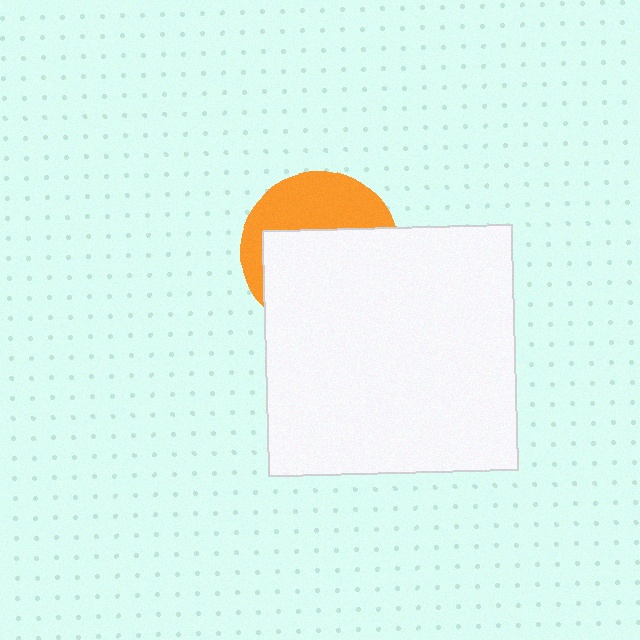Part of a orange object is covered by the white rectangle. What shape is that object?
It is a circle.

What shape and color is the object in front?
The object in front is a white rectangle.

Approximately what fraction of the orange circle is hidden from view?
Roughly 61% of the orange circle is hidden behind the white rectangle.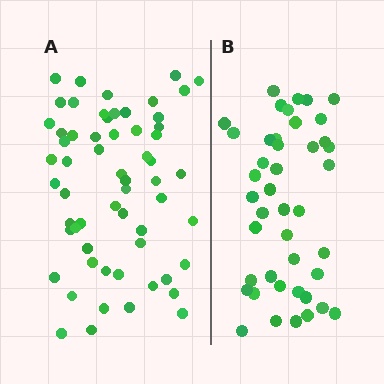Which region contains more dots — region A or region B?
Region A (the left region) has more dots.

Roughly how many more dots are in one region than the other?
Region A has approximately 15 more dots than region B.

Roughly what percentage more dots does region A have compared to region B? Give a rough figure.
About 40% more.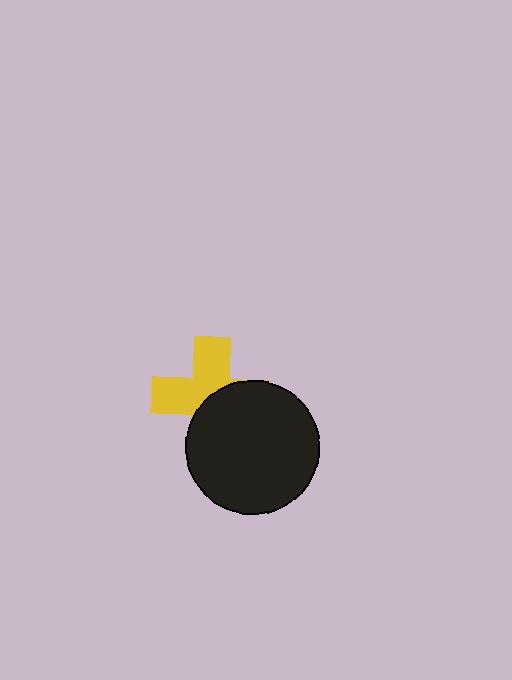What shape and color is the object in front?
The object in front is a black circle.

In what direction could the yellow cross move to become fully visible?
The yellow cross could move toward the upper-left. That would shift it out from behind the black circle entirely.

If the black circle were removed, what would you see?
You would see the complete yellow cross.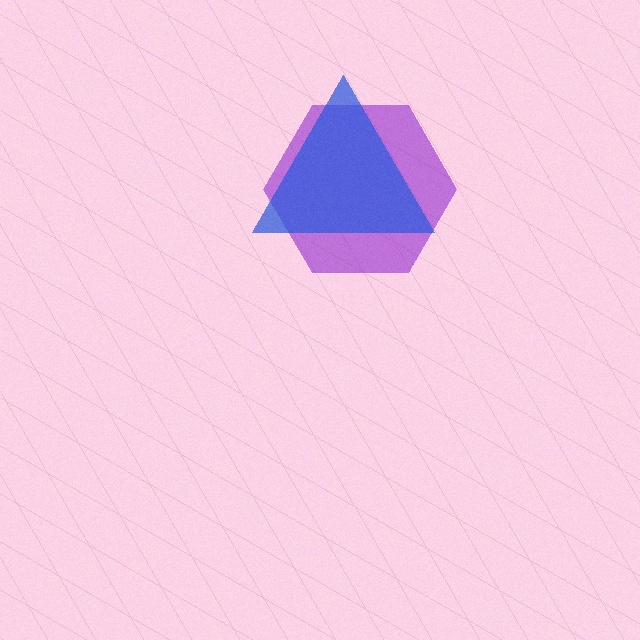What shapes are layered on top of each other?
The layered shapes are: a purple hexagon, a blue triangle.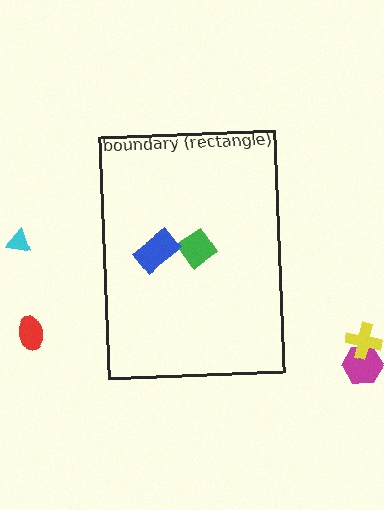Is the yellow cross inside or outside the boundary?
Outside.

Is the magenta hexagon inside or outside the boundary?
Outside.